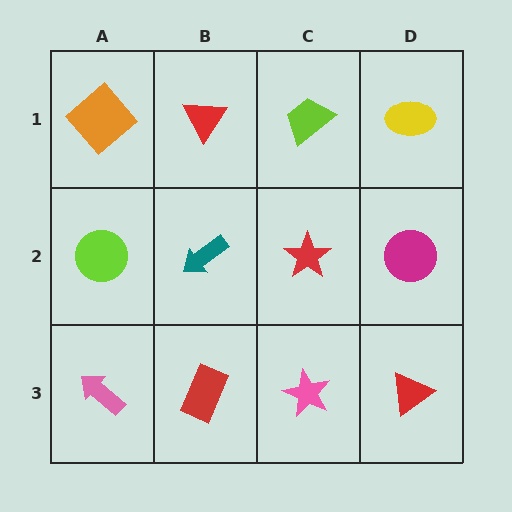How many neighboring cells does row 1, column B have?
3.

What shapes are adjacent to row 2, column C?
A lime trapezoid (row 1, column C), a pink star (row 3, column C), a teal arrow (row 2, column B), a magenta circle (row 2, column D).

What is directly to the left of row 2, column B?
A lime circle.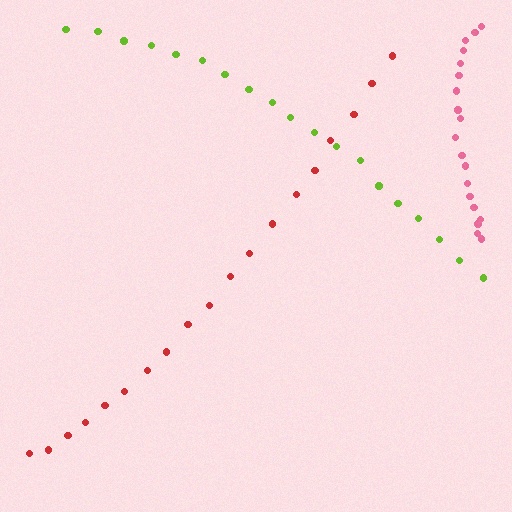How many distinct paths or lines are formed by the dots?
There are 3 distinct paths.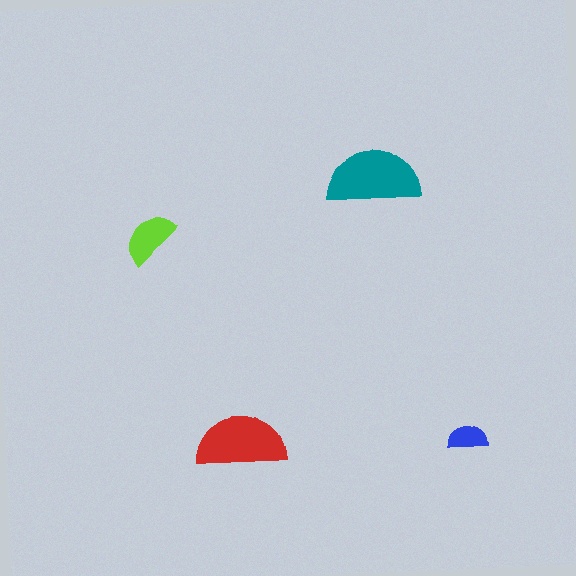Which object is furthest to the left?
The lime semicircle is leftmost.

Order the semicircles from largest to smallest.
the teal one, the red one, the lime one, the blue one.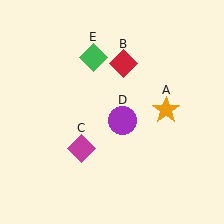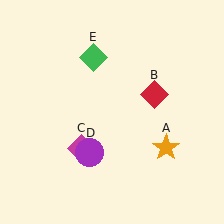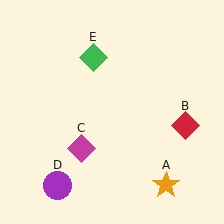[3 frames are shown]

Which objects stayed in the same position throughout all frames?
Magenta diamond (object C) and green diamond (object E) remained stationary.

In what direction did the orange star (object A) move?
The orange star (object A) moved down.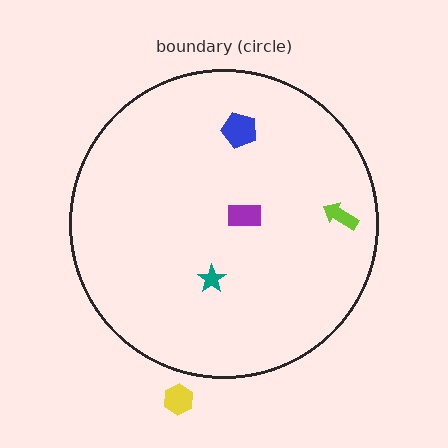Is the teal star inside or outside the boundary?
Inside.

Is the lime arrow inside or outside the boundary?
Inside.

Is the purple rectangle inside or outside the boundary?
Inside.